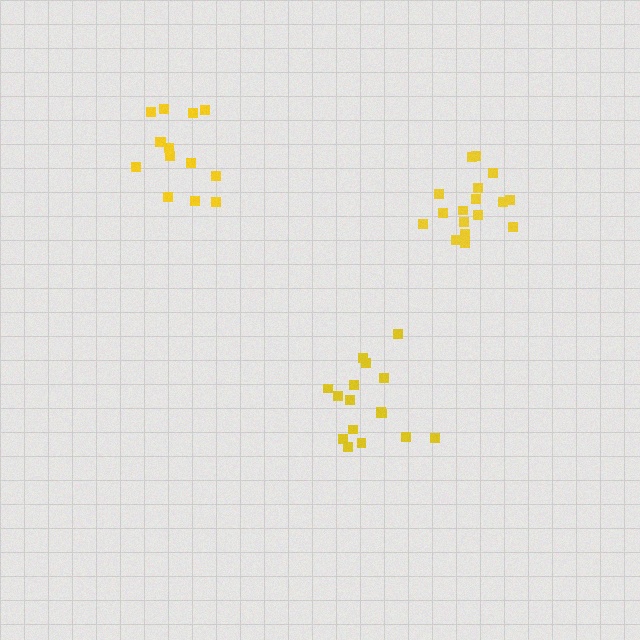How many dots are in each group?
Group 1: 17 dots, Group 2: 14 dots, Group 3: 17 dots (48 total).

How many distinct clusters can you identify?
There are 3 distinct clusters.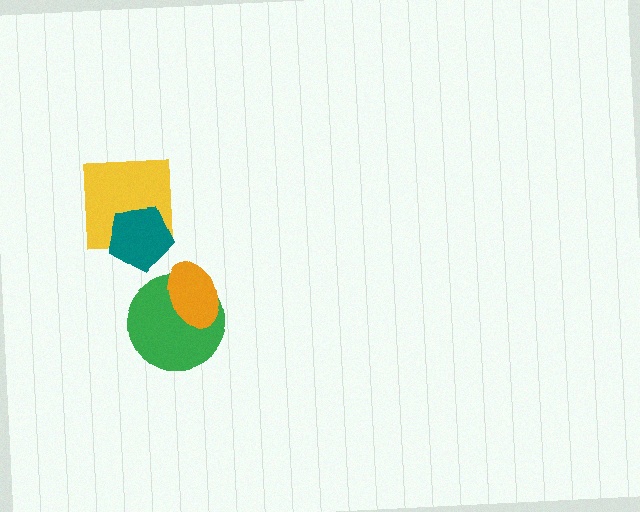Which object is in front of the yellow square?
The teal pentagon is in front of the yellow square.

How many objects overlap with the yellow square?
1 object overlaps with the yellow square.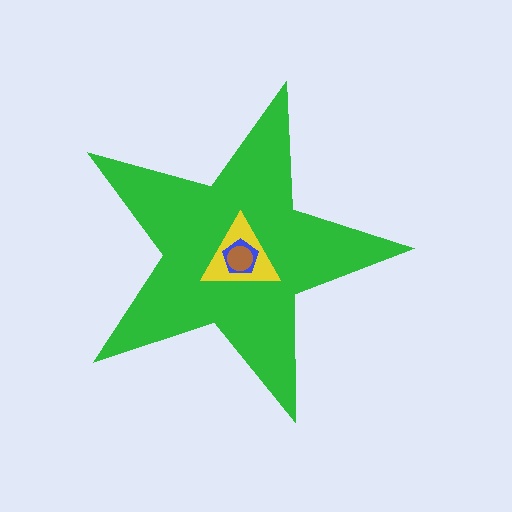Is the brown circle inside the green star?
Yes.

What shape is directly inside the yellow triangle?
The blue pentagon.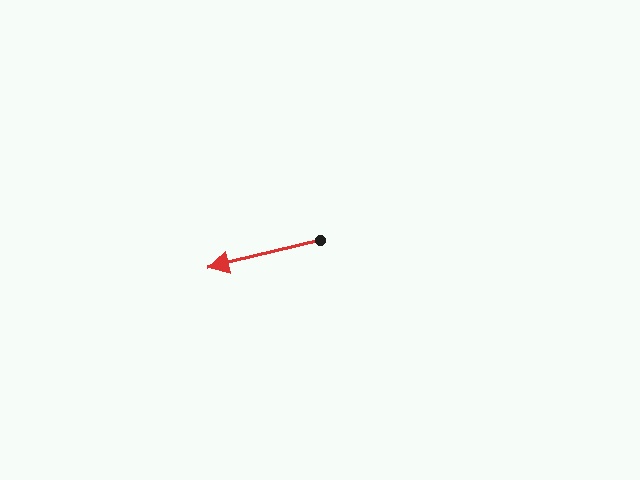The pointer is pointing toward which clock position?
Roughly 9 o'clock.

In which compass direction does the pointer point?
West.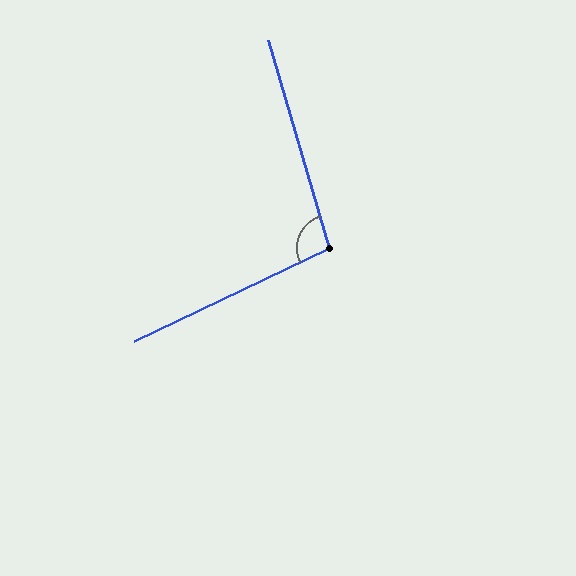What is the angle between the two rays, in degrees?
Approximately 99 degrees.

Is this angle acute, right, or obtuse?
It is obtuse.